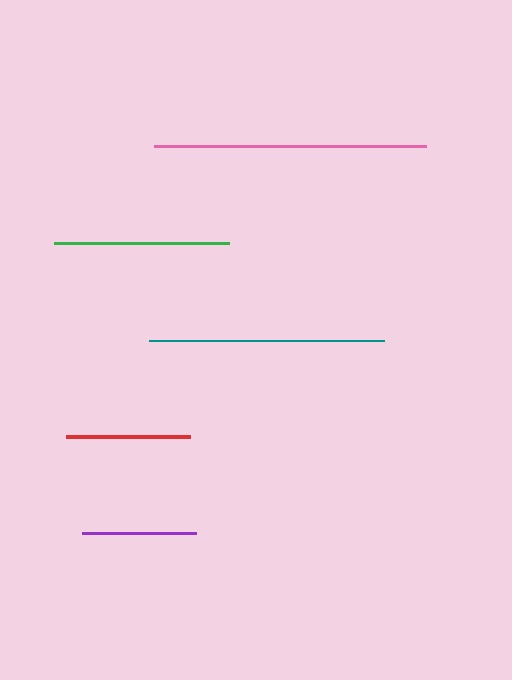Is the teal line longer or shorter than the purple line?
The teal line is longer than the purple line.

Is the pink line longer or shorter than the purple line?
The pink line is longer than the purple line.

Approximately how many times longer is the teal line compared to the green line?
The teal line is approximately 1.3 times the length of the green line.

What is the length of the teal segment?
The teal segment is approximately 235 pixels long.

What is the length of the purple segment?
The purple segment is approximately 113 pixels long.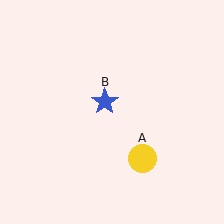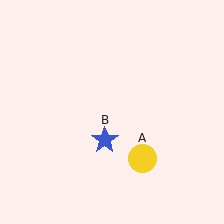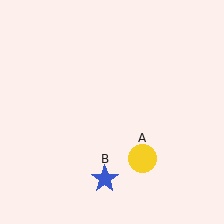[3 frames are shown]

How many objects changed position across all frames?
1 object changed position: blue star (object B).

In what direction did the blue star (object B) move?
The blue star (object B) moved down.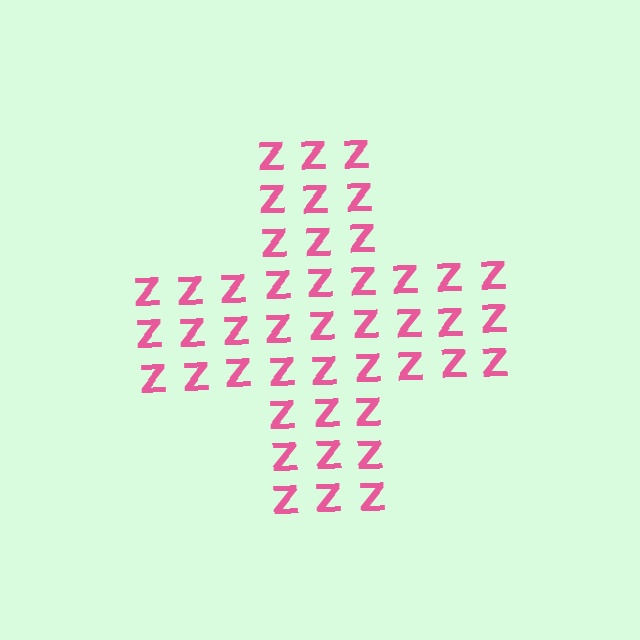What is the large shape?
The large shape is a cross.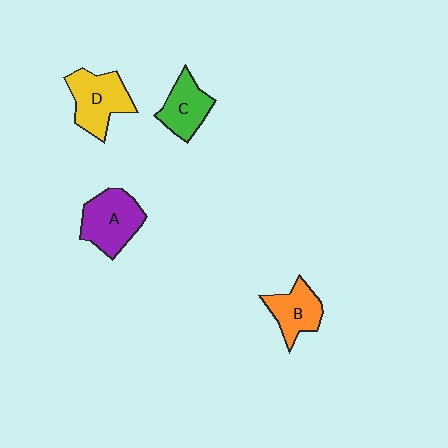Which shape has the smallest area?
Shape C (green).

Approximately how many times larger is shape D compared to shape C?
Approximately 1.3 times.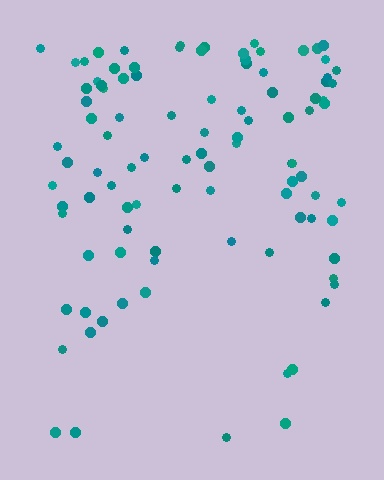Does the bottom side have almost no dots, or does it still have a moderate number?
Still a moderate number, just noticeably fewer than the top.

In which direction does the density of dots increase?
From bottom to top, with the top side densest.